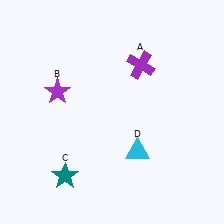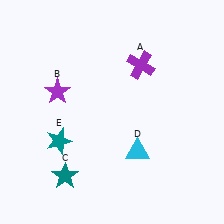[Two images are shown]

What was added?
A teal star (E) was added in Image 2.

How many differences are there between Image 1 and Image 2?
There is 1 difference between the two images.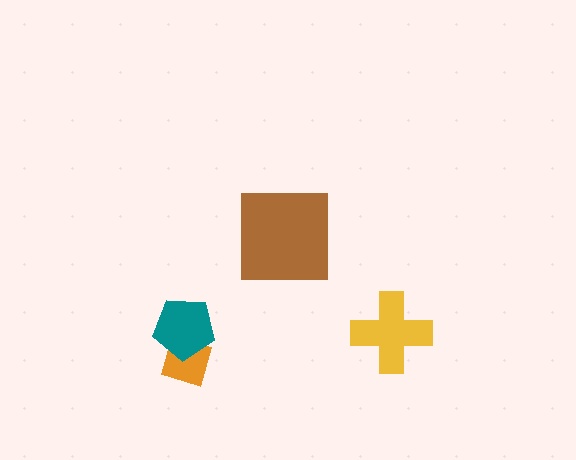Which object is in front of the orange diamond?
The teal pentagon is in front of the orange diamond.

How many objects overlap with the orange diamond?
1 object overlaps with the orange diamond.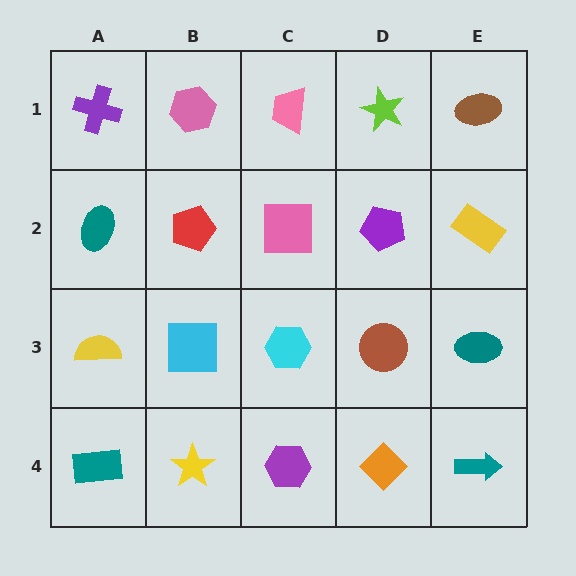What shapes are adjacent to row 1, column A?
A teal ellipse (row 2, column A), a pink hexagon (row 1, column B).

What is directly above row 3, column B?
A red pentagon.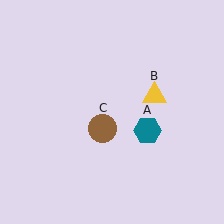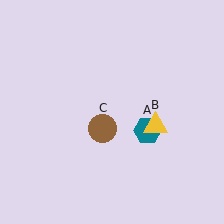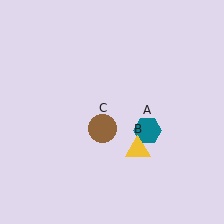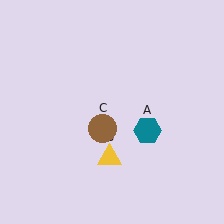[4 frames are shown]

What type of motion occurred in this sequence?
The yellow triangle (object B) rotated clockwise around the center of the scene.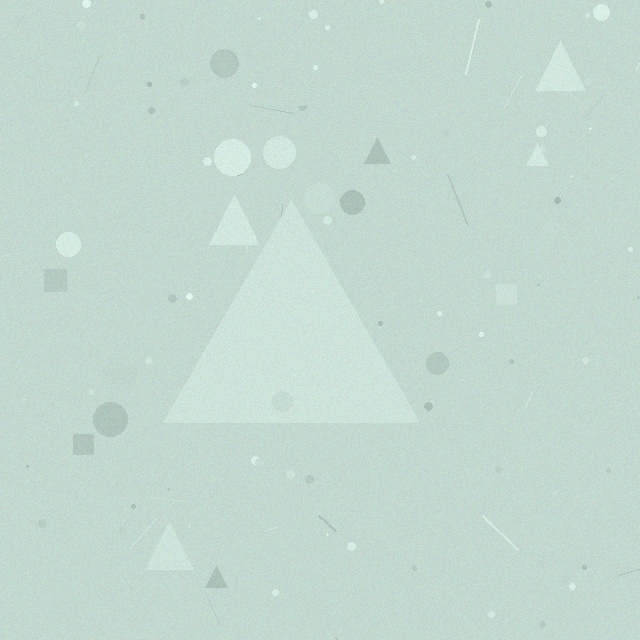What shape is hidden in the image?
A triangle is hidden in the image.